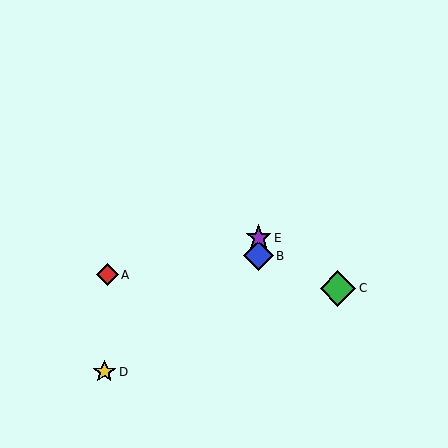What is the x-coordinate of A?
Object A is at x≈107.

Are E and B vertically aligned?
Yes, both are at x≈259.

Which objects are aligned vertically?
Objects B, E are aligned vertically.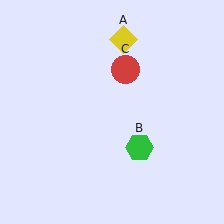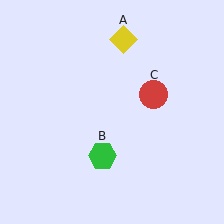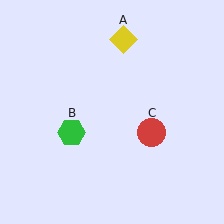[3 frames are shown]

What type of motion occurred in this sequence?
The green hexagon (object B), red circle (object C) rotated clockwise around the center of the scene.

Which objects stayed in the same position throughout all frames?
Yellow diamond (object A) remained stationary.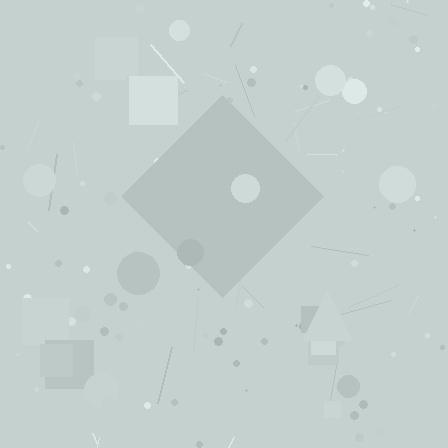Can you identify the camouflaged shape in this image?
The camouflaged shape is a diamond.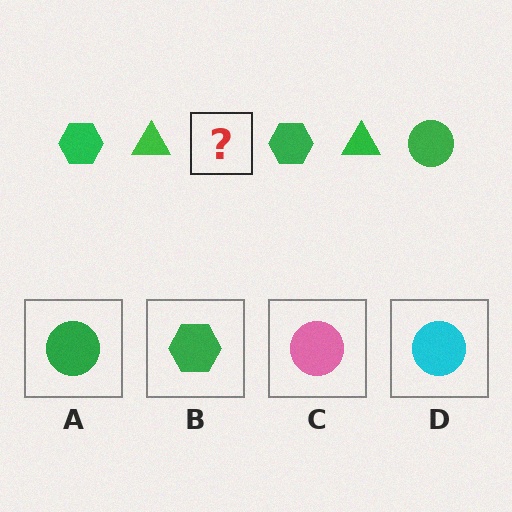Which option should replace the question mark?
Option A.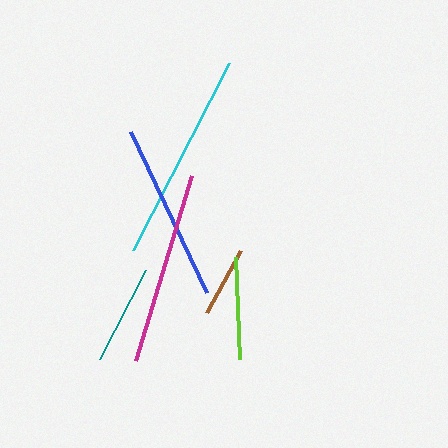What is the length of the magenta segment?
The magenta segment is approximately 194 pixels long.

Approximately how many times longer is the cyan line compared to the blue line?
The cyan line is approximately 1.2 times the length of the blue line.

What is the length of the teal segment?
The teal segment is approximately 99 pixels long.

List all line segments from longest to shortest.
From longest to shortest: cyan, magenta, blue, lime, teal, brown.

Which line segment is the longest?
The cyan line is the longest at approximately 210 pixels.